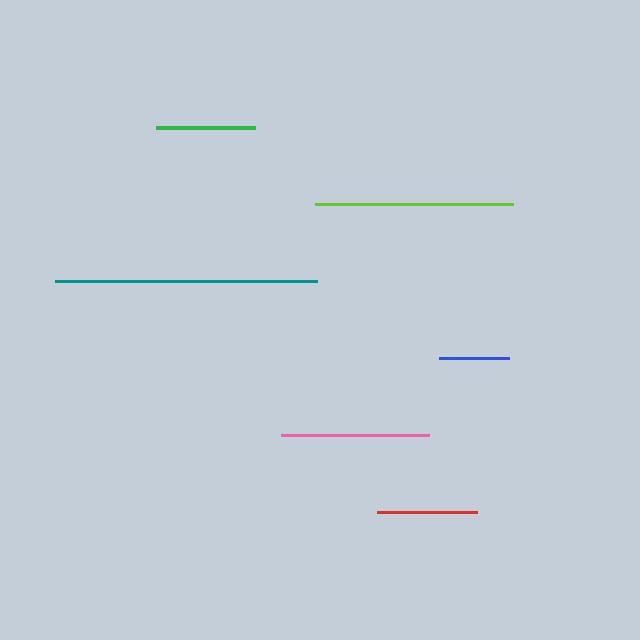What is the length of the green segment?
The green segment is approximately 99 pixels long.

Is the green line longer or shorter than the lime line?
The lime line is longer than the green line.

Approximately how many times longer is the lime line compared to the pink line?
The lime line is approximately 1.3 times the length of the pink line.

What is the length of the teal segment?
The teal segment is approximately 262 pixels long.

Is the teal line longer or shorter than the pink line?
The teal line is longer than the pink line.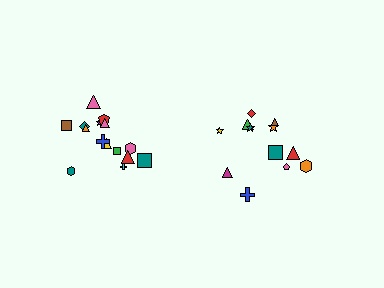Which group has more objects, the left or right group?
The left group.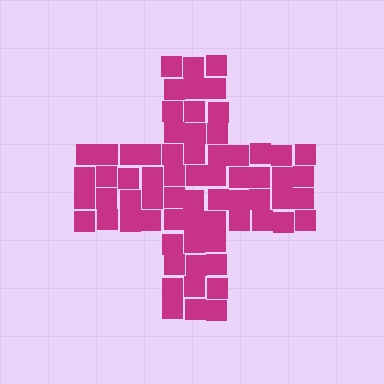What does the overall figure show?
The overall figure shows a cross.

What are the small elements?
The small elements are squares.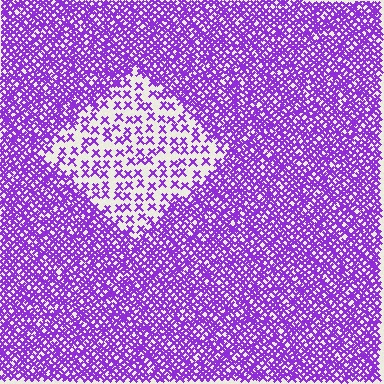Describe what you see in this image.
The image contains small purple elements arranged at two different densities. A diamond-shaped region is visible where the elements are less densely packed than the surrounding area.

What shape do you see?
I see a diamond.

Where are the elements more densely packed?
The elements are more densely packed outside the diamond boundary.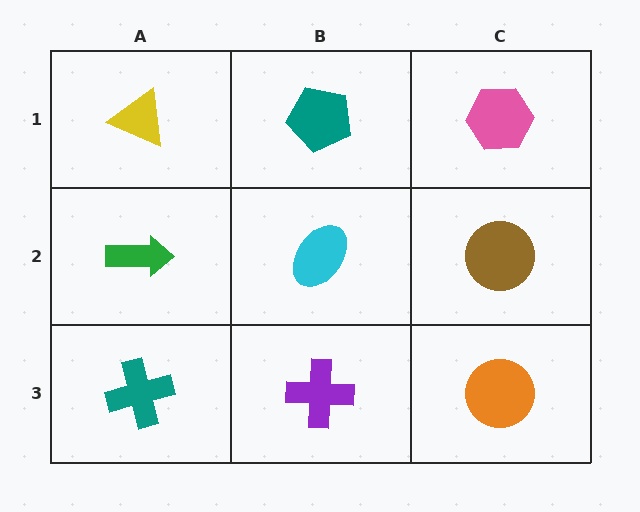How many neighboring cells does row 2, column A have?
3.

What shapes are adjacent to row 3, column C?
A brown circle (row 2, column C), a purple cross (row 3, column B).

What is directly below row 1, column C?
A brown circle.